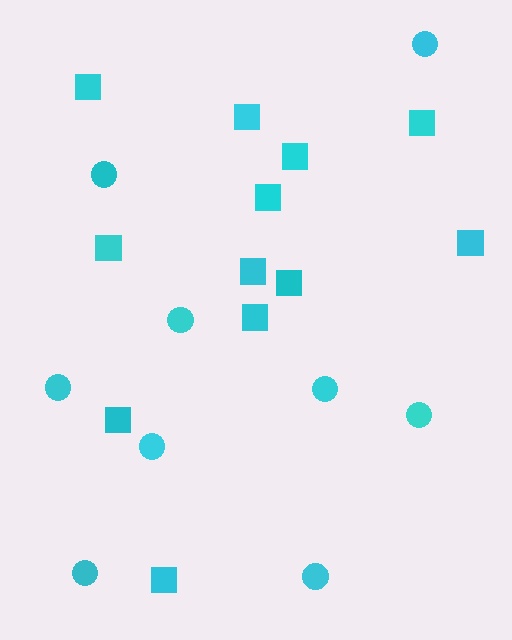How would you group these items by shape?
There are 2 groups: one group of circles (9) and one group of squares (12).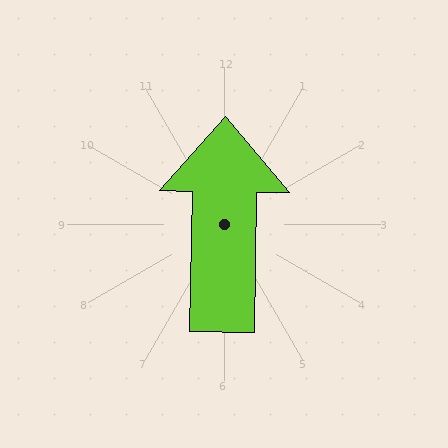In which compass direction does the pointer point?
North.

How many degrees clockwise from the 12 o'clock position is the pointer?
Approximately 1 degrees.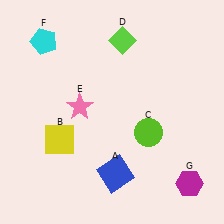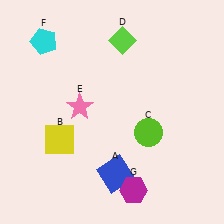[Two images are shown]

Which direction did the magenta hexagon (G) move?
The magenta hexagon (G) moved left.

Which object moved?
The magenta hexagon (G) moved left.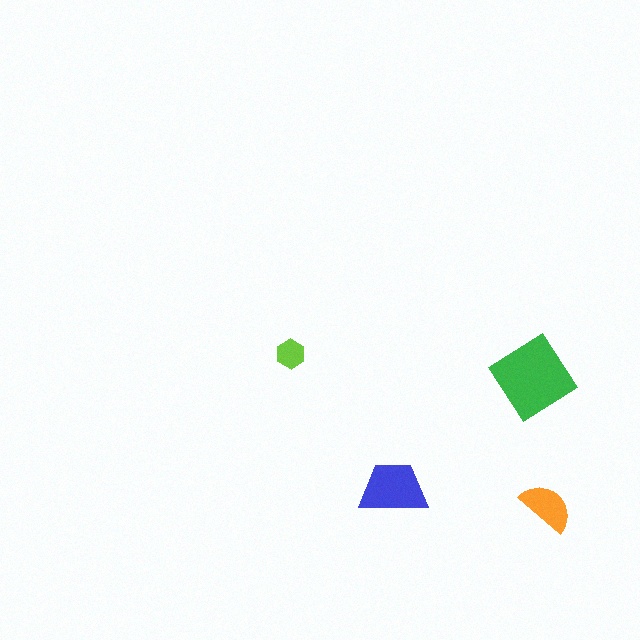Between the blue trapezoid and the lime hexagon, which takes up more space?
The blue trapezoid.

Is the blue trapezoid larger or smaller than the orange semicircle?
Larger.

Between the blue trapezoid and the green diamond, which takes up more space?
The green diamond.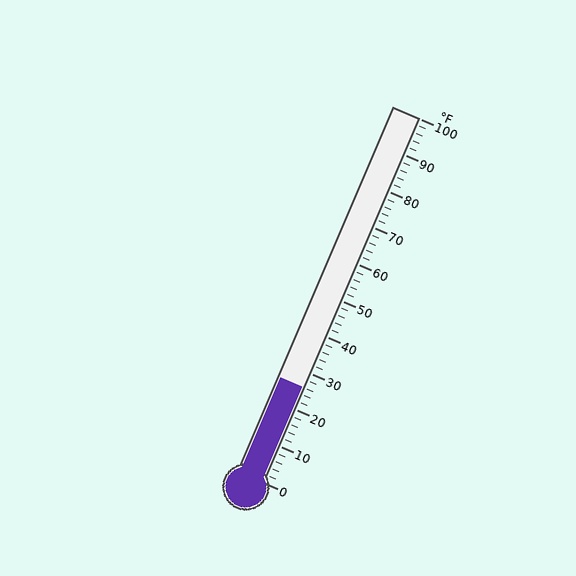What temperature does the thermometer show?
The thermometer shows approximately 26°F.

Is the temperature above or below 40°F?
The temperature is below 40°F.